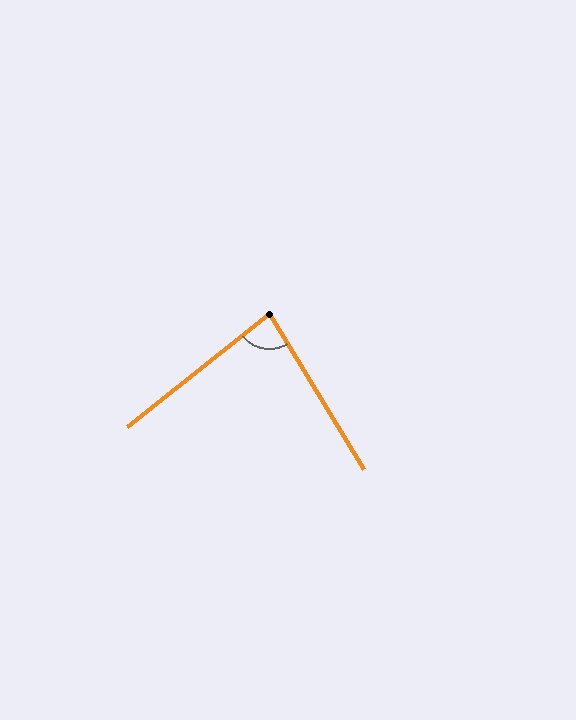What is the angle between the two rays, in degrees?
Approximately 83 degrees.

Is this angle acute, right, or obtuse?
It is acute.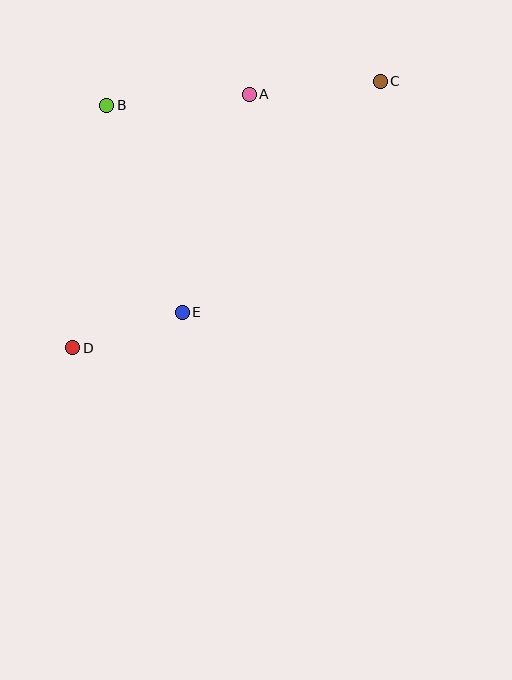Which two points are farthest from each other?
Points C and D are farthest from each other.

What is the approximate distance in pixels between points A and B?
The distance between A and B is approximately 143 pixels.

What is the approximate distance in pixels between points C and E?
The distance between C and E is approximately 304 pixels.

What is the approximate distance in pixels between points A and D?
The distance between A and D is approximately 309 pixels.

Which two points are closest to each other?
Points D and E are closest to each other.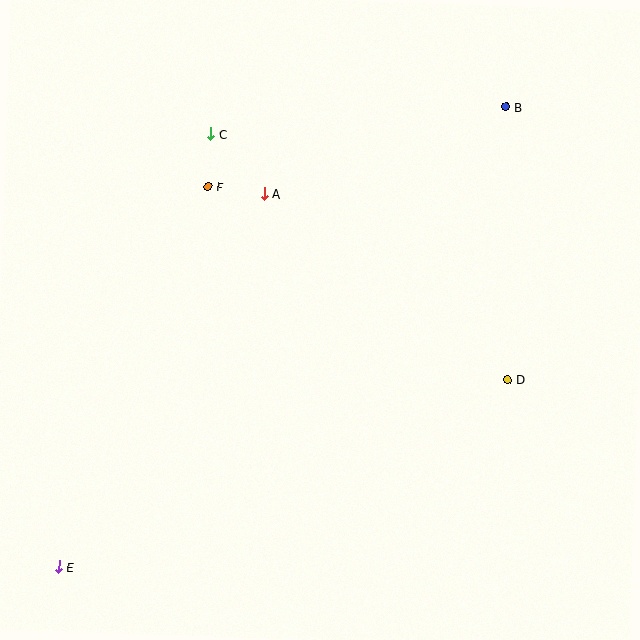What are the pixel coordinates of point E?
Point E is at (59, 567).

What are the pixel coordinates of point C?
Point C is at (211, 134).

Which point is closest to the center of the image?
Point A at (265, 194) is closest to the center.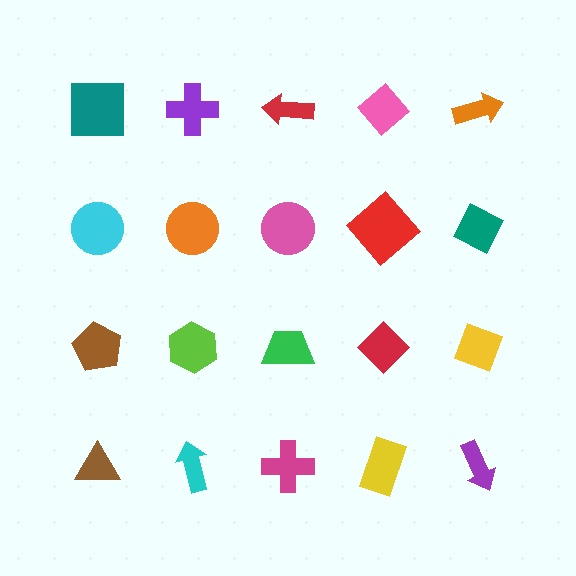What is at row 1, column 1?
A teal square.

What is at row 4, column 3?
A magenta cross.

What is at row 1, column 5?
An orange arrow.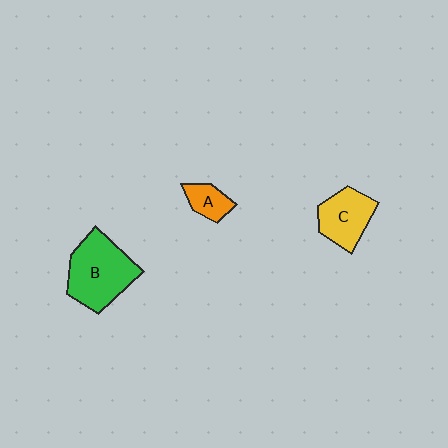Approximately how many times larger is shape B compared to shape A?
Approximately 3.0 times.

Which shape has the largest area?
Shape B (green).